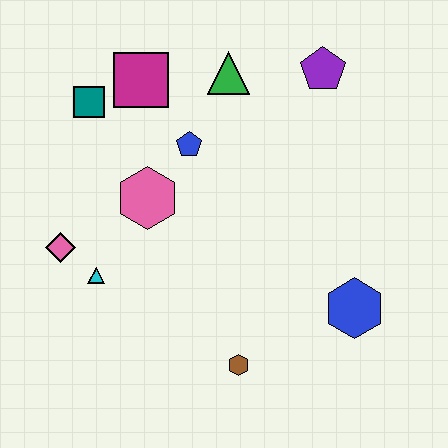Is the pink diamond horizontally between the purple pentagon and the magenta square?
No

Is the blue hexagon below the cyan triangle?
Yes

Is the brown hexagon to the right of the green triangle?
Yes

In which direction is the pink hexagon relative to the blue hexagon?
The pink hexagon is to the left of the blue hexagon.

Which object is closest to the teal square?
The magenta square is closest to the teal square.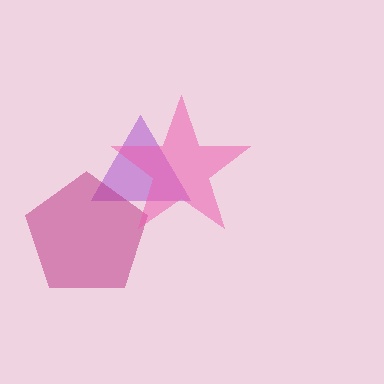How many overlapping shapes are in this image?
There are 3 overlapping shapes in the image.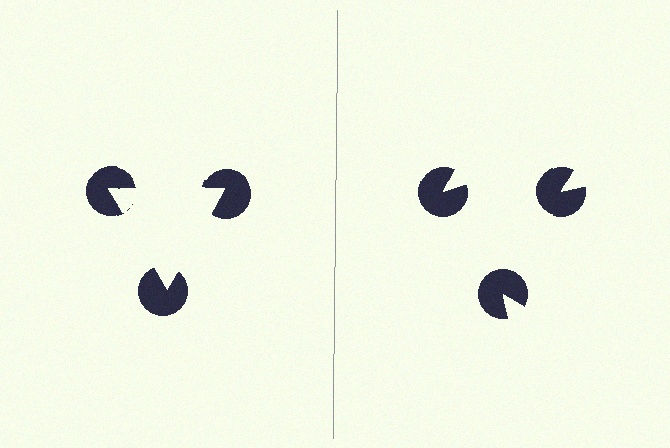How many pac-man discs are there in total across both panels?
6 — 3 on each side.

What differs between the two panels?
The pac-man discs are positioned identically on both sides; only the wedge orientations differ. On the left they align to a triangle; on the right they are misaligned.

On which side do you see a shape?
An illusory triangle appears on the left side. On the right side the wedge cuts are rotated, so no coherent shape forms.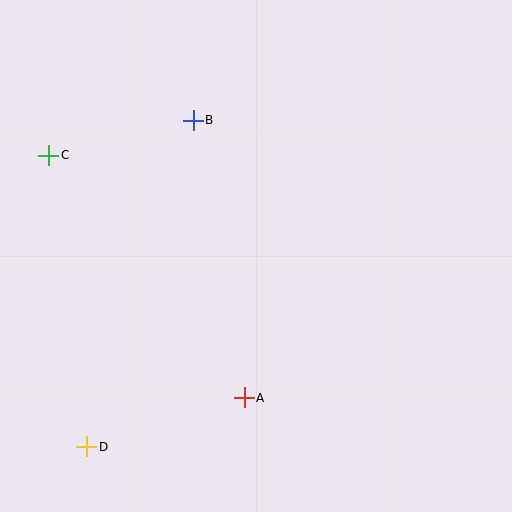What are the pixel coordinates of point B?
Point B is at (193, 120).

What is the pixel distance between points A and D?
The distance between A and D is 165 pixels.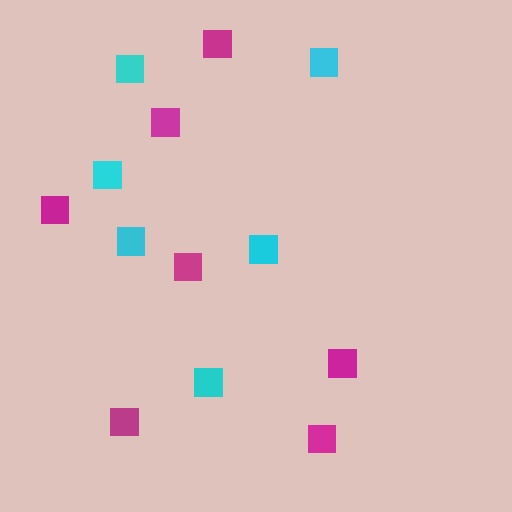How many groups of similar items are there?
There are 2 groups: one group of cyan squares (6) and one group of magenta squares (7).